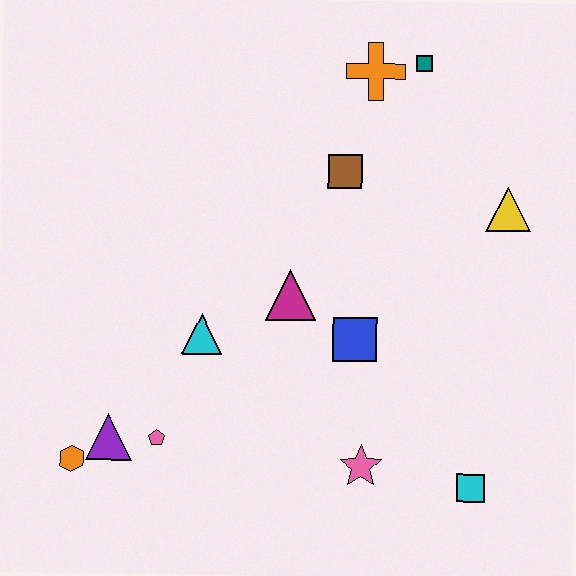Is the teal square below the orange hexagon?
No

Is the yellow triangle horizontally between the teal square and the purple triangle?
No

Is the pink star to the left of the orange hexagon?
No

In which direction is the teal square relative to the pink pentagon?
The teal square is above the pink pentagon.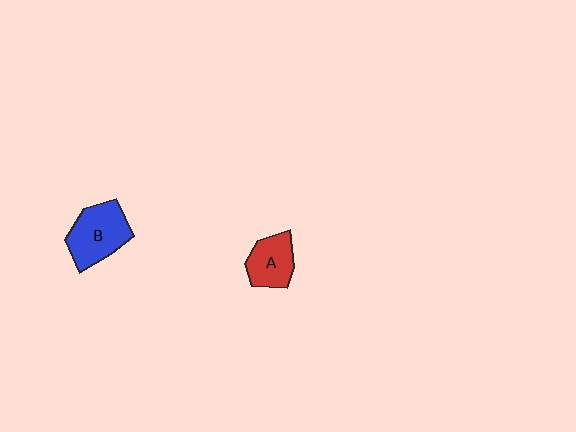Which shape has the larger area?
Shape B (blue).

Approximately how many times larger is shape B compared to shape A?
Approximately 1.4 times.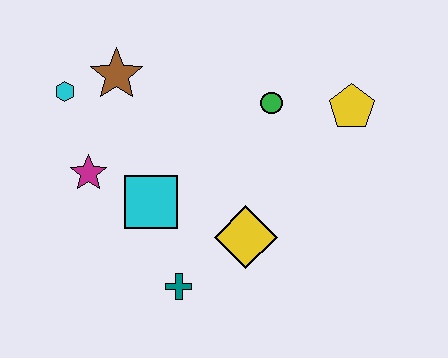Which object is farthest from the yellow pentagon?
The cyan hexagon is farthest from the yellow pentagon.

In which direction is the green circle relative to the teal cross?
The green circle is above the teal cross.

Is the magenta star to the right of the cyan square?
No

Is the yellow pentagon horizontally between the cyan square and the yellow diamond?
No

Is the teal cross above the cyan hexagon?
No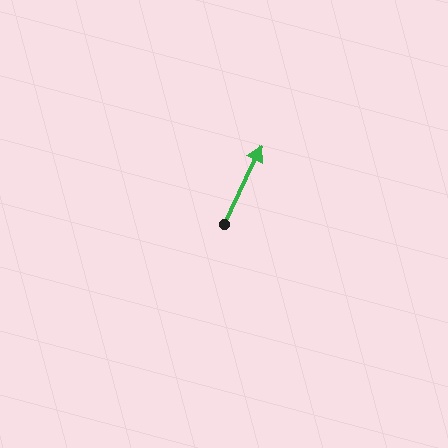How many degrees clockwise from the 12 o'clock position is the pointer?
Approximately 25 degrees.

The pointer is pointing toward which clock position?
Roughly 1 o'clock.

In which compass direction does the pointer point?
Northeast.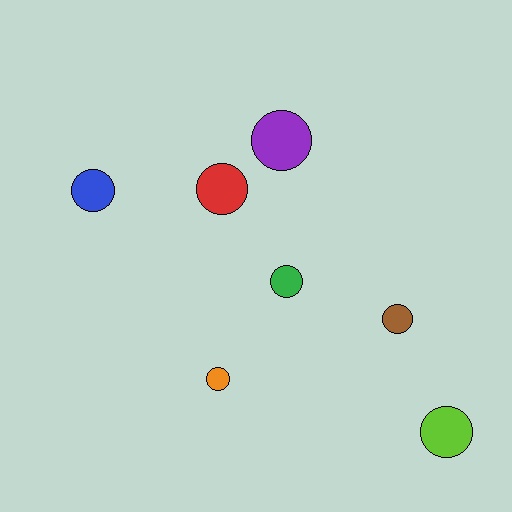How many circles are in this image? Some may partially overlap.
There are 7 circles.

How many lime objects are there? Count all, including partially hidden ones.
There is 1 lime object.